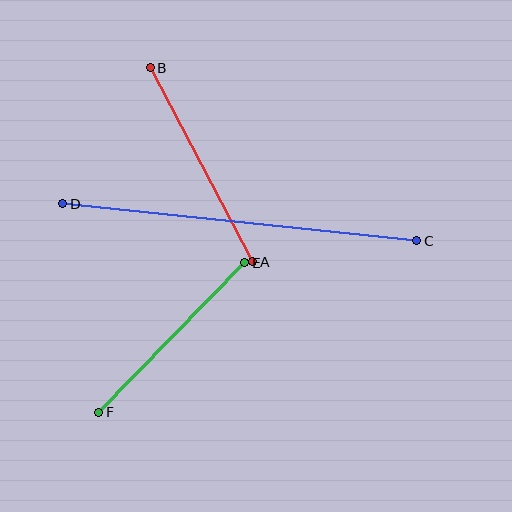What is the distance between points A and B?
The distance is approximately 220 pixels.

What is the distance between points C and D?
The distance is approximately 356 pixels.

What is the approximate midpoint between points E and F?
The midpoint is at approximately (172, 337) pixels.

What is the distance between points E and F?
The distance is approximately 209 pixels.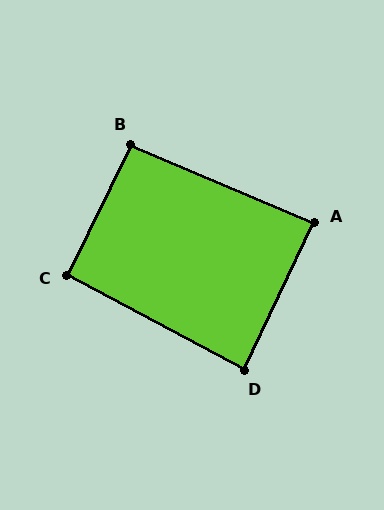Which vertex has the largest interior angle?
B, at approximately 93 degrees.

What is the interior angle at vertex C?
Approximately 92 degrees (approximately right).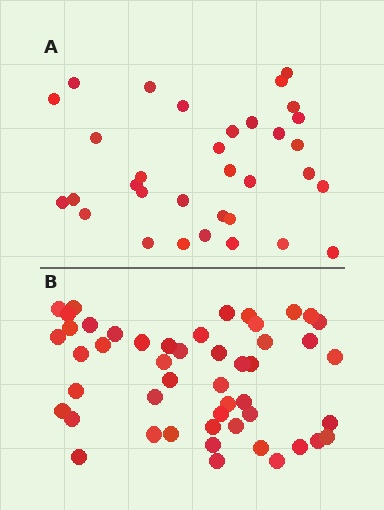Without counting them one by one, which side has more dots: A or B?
Region B (the bottom region) has more dots.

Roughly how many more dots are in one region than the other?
Region B has approximately 15 more dots than region A.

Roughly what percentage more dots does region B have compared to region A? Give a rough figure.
About 50% more.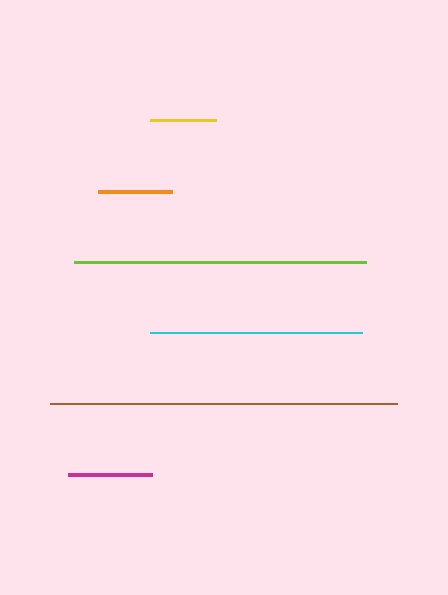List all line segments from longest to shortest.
From longest to shortest: brown, lime, cyan, magenta, orange, yellow.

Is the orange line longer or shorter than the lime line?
The lime line is longer than the orange line.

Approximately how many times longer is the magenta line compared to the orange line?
The magenta line is approximately 1.1 times the length of the orange line.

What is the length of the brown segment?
The brown segment is approximately 347 pixels long.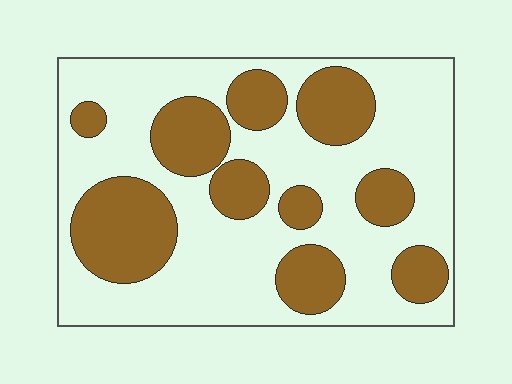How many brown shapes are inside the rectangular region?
10.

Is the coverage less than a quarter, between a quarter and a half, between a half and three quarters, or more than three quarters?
Between a quarter and a half.